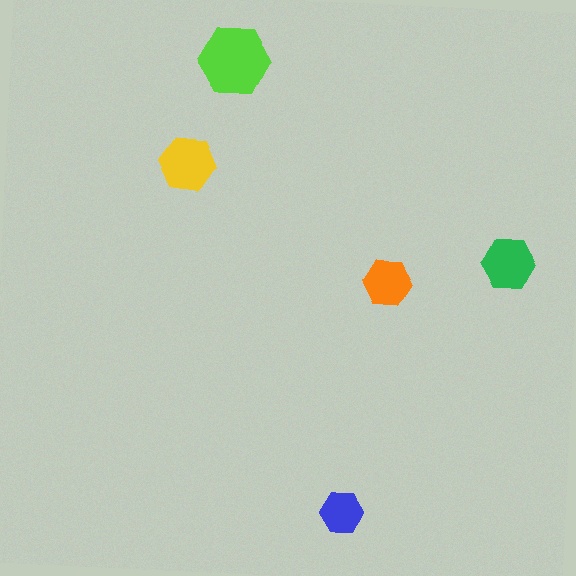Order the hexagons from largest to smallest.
the lime one, the yellow one, the green one, the orange one, the blue one.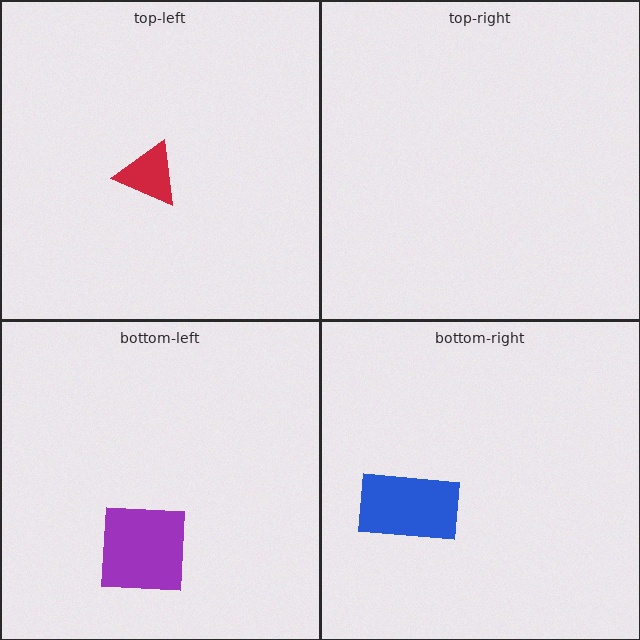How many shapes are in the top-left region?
1.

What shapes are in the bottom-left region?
The purple square.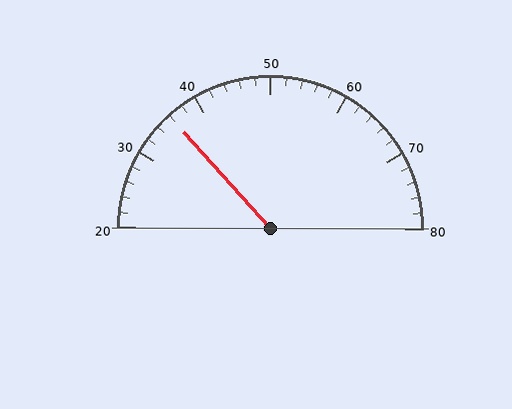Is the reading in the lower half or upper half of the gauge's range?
The reading is in the lower half of the range (20 to 80).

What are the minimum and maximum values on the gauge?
The gauge ranges from 20 to 80.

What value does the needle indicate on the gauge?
The needle indicates approximately 36.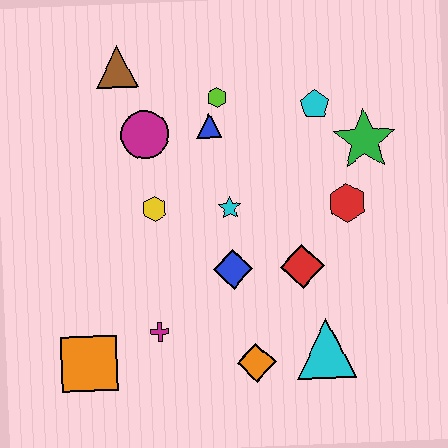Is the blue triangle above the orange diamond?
Yes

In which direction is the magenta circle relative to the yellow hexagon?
The magenta circle is above the yellow hexagon.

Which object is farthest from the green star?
The orange square is farthest from the green star.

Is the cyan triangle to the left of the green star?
Yes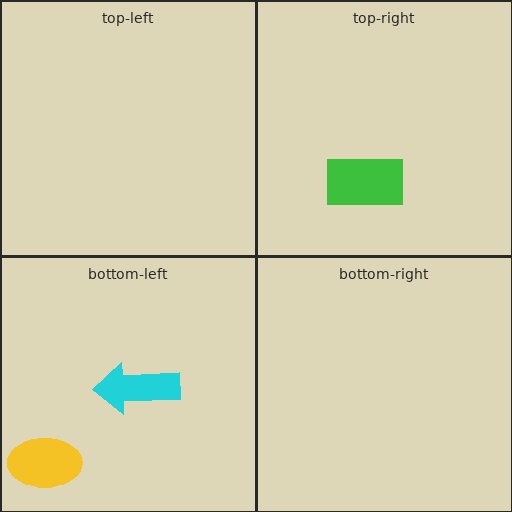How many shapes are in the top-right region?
1.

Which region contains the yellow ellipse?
The bottom-left region.